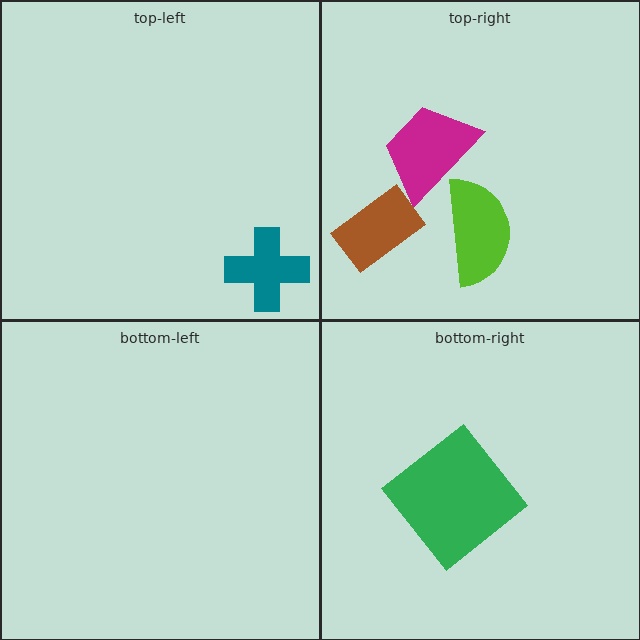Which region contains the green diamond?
The bottom-right region.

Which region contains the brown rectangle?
The top-right region.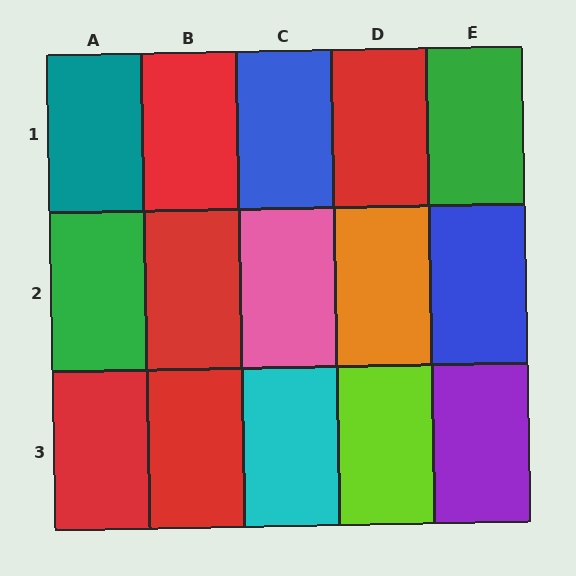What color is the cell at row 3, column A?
Red.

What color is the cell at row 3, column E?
Purple.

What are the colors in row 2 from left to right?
Green, red, pink, orange, blue.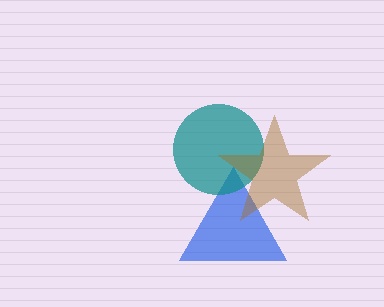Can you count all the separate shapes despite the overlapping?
Yes, there are 3 separate shapes.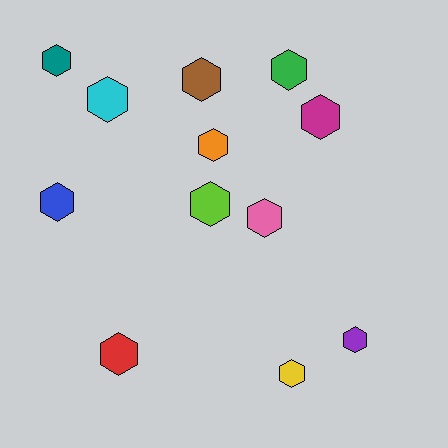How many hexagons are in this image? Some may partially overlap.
There are 12 hexagons.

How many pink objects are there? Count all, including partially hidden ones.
There is 1 pink object.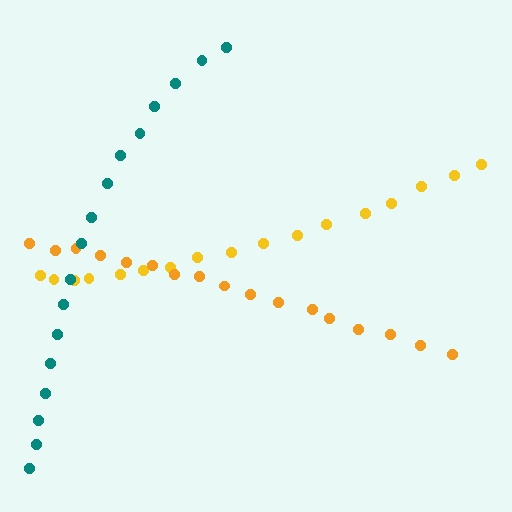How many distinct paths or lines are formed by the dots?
There are 3 distinct paths.